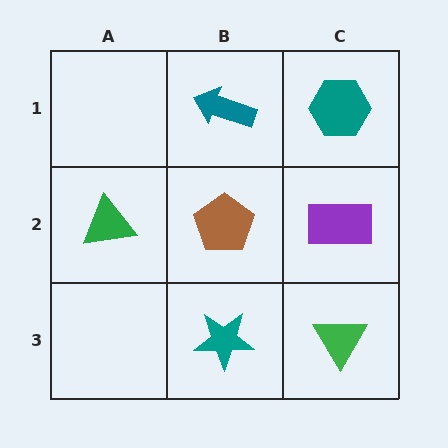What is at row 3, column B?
A teal star.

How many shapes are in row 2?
3 shapes.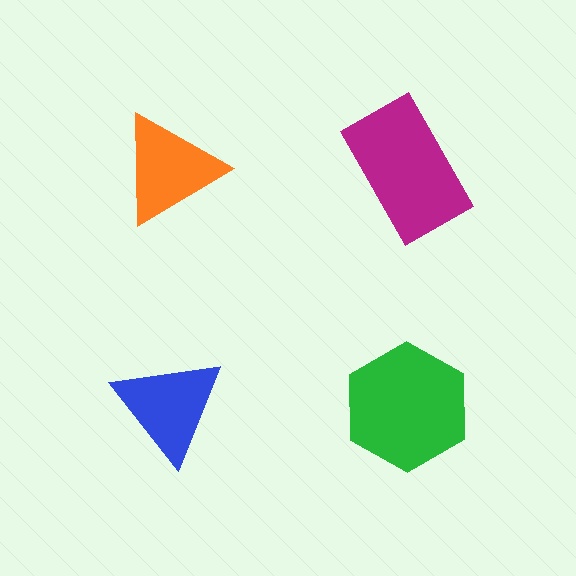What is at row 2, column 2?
A green hexagon.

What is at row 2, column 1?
A blue triangle.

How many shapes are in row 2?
2 shapes.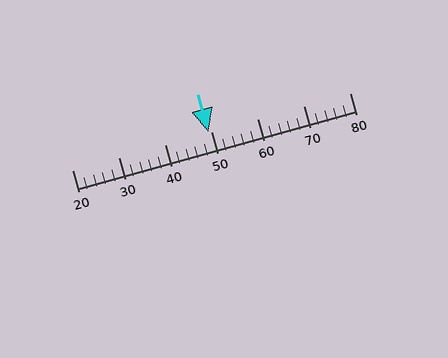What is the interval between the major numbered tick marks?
The major tick marks are spaced 10 units apart.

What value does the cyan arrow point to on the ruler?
The cyan arrow points to approximately 50.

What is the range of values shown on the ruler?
The ruler shows values from 20 to 80.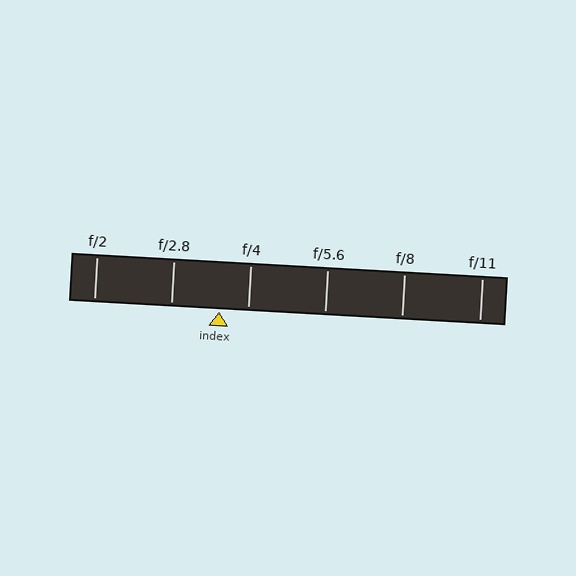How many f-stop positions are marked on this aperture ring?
There are 6 f-stop positions marked.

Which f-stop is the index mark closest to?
The index mark is closest to f/4.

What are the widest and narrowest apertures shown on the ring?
The widest aperture shown is f/2 and the narrowest is f/11.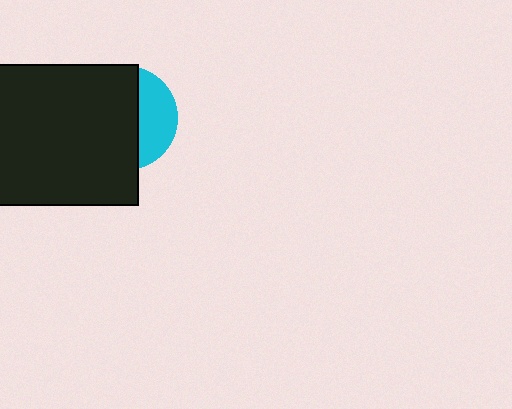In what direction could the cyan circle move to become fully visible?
The cyan circle could move right. That would shift it out from behind the black rectangle entirely.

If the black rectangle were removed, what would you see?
You would see the complete cyan circle.